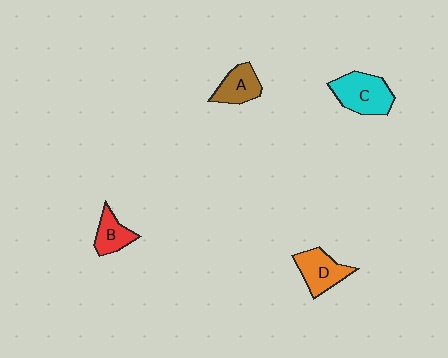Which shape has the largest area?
Shape C (cyan).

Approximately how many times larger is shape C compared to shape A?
Approximately 1.5 times.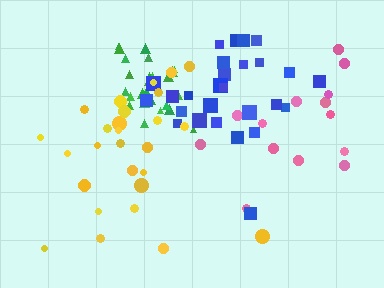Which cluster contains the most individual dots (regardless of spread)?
Blue (29).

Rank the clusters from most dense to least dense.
green, blue, yellow, pink.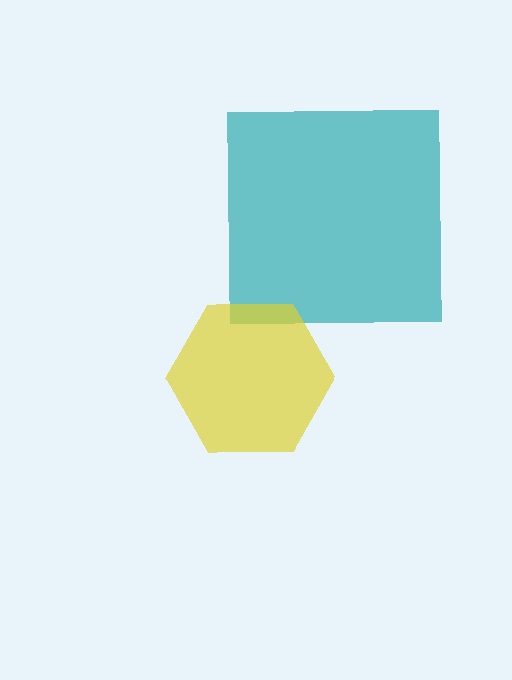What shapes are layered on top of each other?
The layered shapes are: a teal square, a yellow hexagon.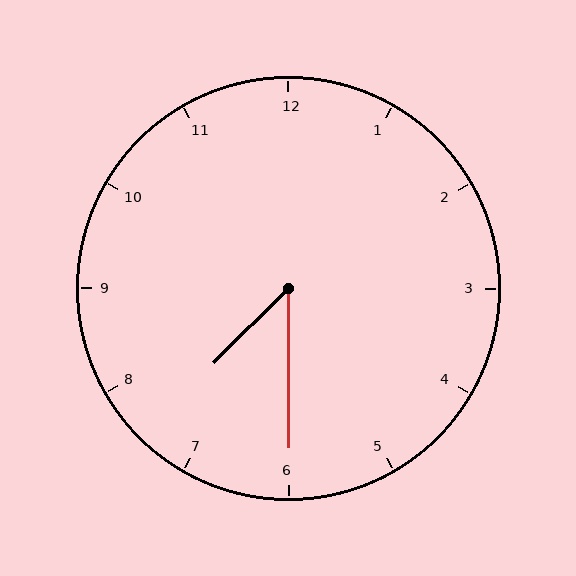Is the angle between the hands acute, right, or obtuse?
It is acute.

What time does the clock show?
7:30.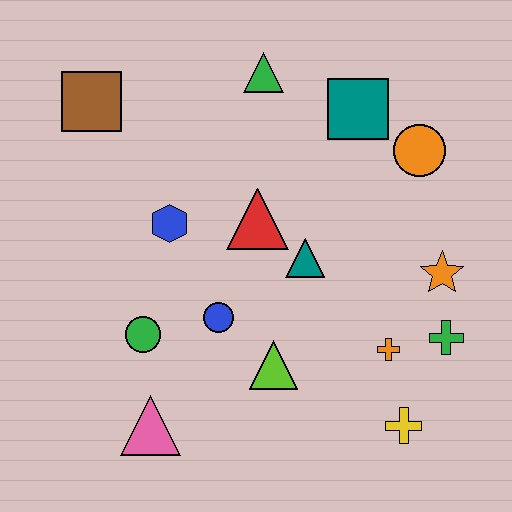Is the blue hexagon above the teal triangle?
Yes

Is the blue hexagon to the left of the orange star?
Yes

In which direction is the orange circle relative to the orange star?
The orange circle is above the orange star.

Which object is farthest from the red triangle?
The yellow cross is farthest from the red triangle.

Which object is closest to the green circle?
The blue circle is closest to the green circle.